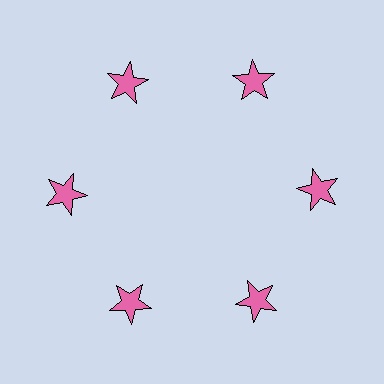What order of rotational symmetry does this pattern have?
This pattern has 6-fold rotational symmetry.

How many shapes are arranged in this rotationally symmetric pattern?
There are 6 shapes, arranged in 6 groups of 1.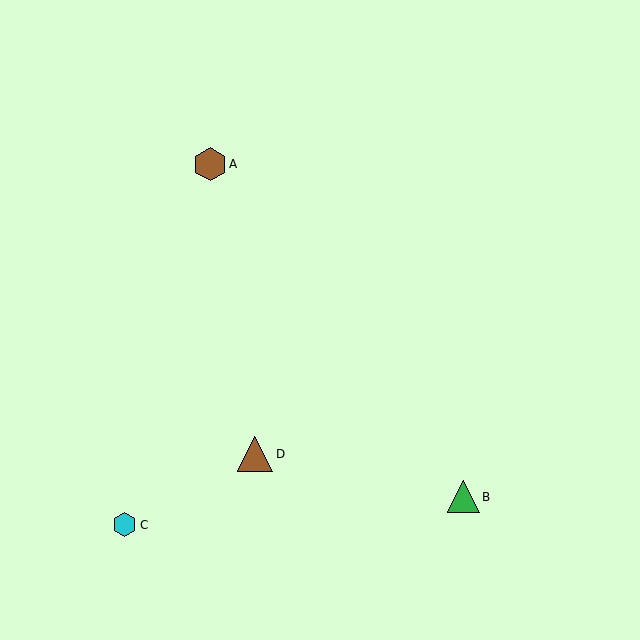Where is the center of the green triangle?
The center of the green triangle is at (463, 497).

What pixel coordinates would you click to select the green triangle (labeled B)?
Click at (463, 497) to select the green triangle B.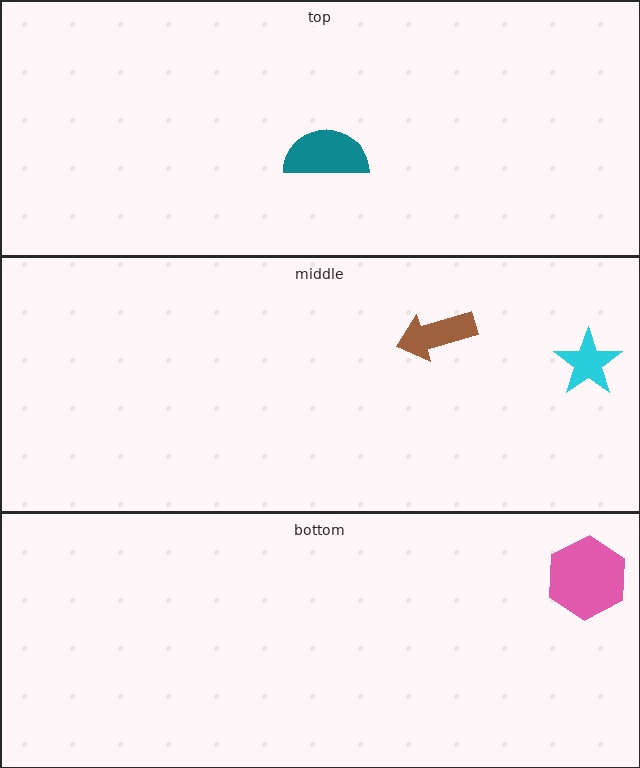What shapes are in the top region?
The teal semicircle.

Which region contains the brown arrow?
The middle region.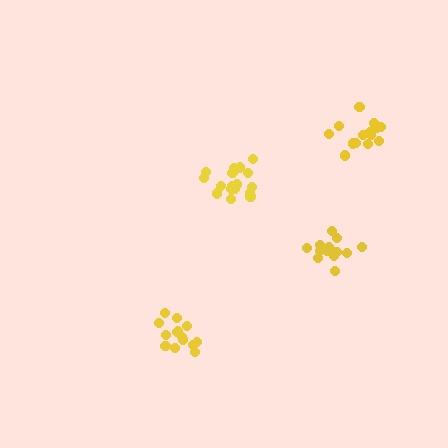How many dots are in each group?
Group 1: 14 dots, Group 2: 18 dots, Group 3: 15 dots, Group 4: 15 dots (62 total).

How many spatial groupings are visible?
There are 4 spatial groupings.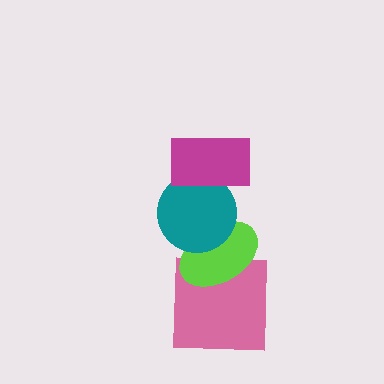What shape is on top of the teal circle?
The magenta rectangle is on top of the teal circle.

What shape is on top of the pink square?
The lime ellipse is on top of the pink square.